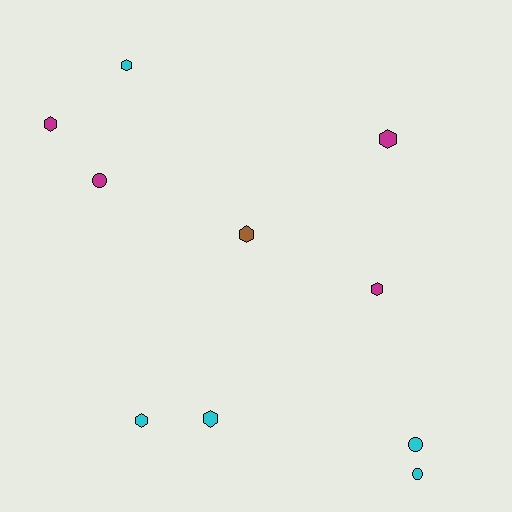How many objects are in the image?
There are 10 objects.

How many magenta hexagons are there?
There are 3 magenta hexagons.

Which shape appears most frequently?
Hexagon, with 7 objects.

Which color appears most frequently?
Cyan, with 5 objects.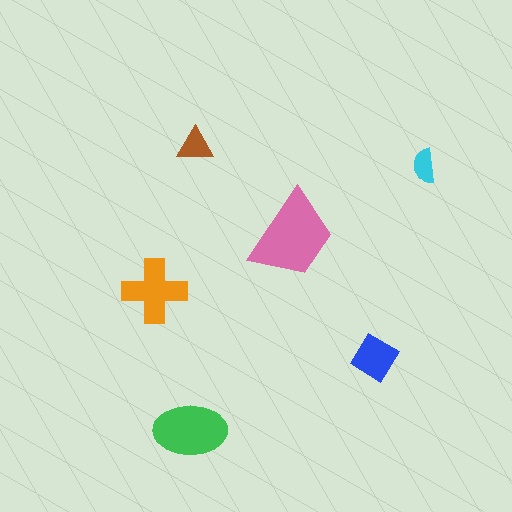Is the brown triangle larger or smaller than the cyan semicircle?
Larger.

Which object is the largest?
The pink trapezoid.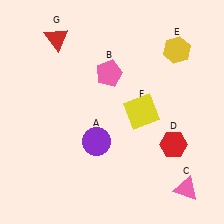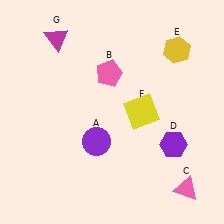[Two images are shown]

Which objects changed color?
D changed from red to purple. G changed from red to magenta.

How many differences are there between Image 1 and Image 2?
There are 2 differences between the two images.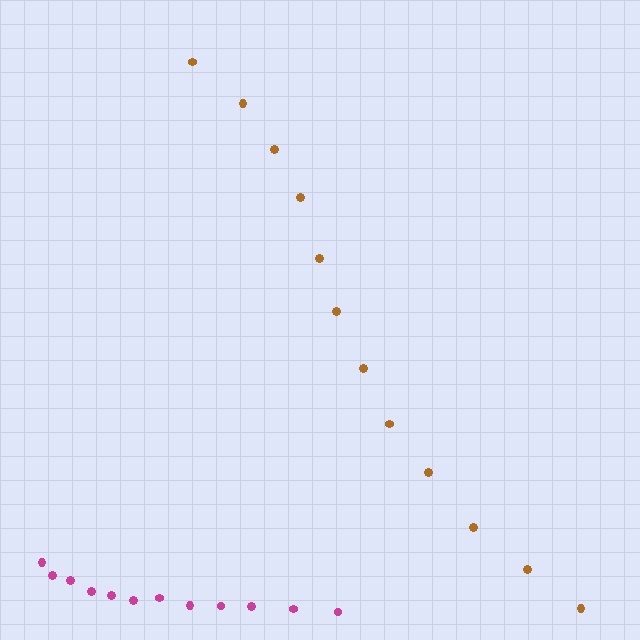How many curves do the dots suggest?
There are 2 distinct paths.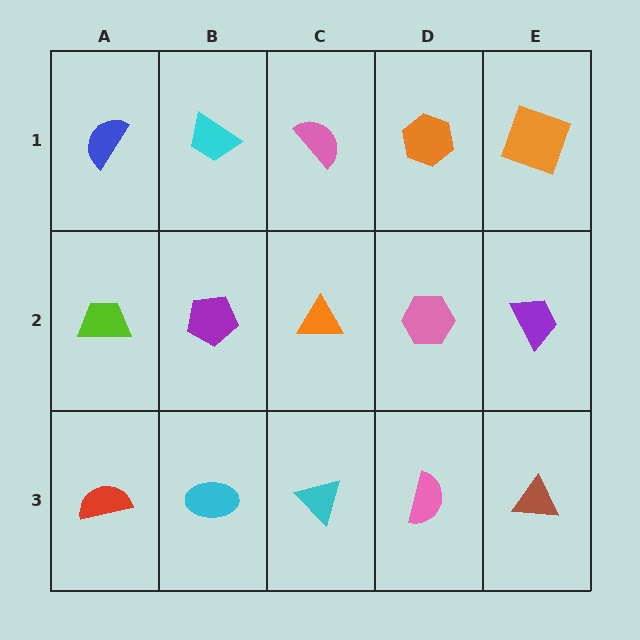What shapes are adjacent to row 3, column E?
A purple trapezoid (row 2, column E), a pink semicircle (row 3, column D).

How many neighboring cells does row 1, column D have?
3.